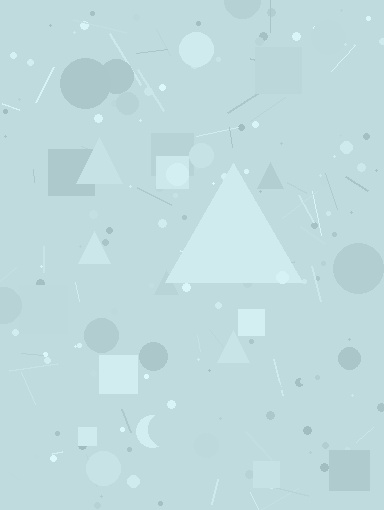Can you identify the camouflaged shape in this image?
The camouflaged shape is a triangle.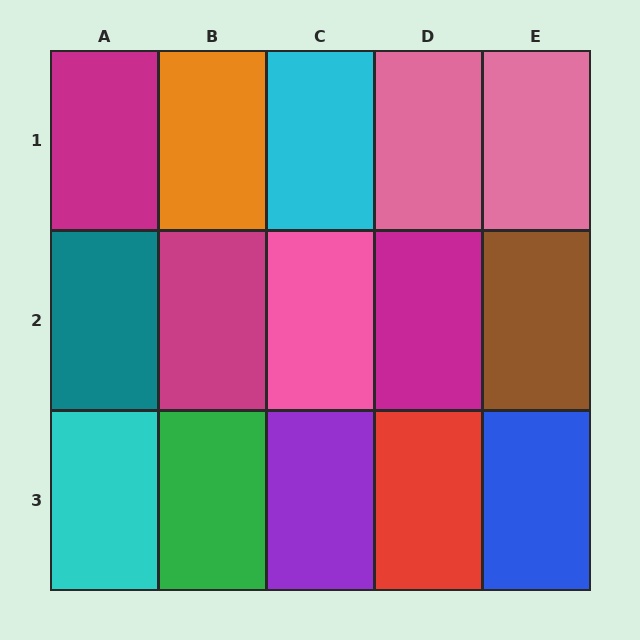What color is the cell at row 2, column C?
Pink.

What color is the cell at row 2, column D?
Magenta.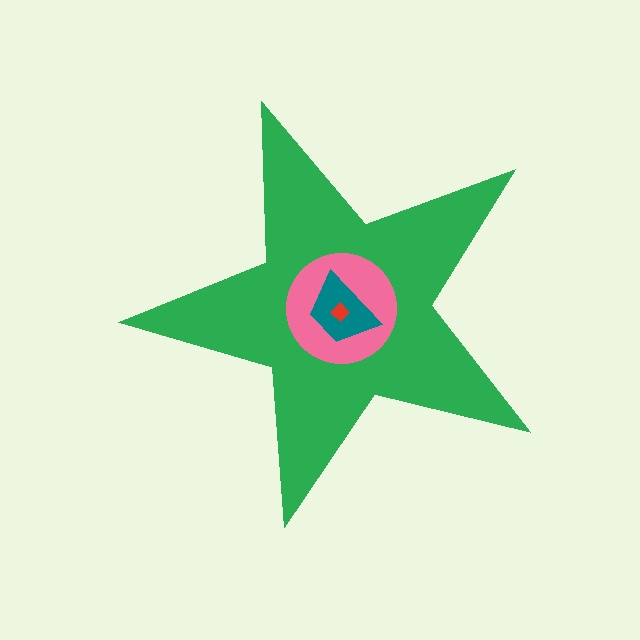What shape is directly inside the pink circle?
The teal trapezoid.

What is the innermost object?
The red diamond.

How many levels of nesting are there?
4.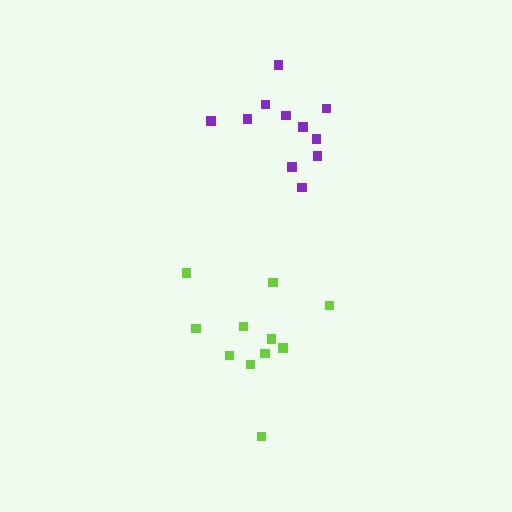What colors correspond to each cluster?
The clusters are colored: purple, lime.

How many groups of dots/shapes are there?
There are 2 groups.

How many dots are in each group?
Group 1: 11 dots, Group 2: 11 dots (22 total).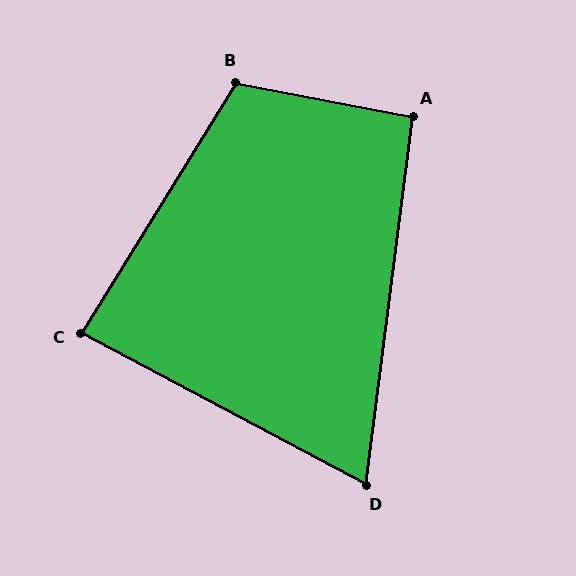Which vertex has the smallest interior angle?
D, at approximately 69 degrees.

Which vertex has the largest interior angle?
B, at approximately 111 degrees.